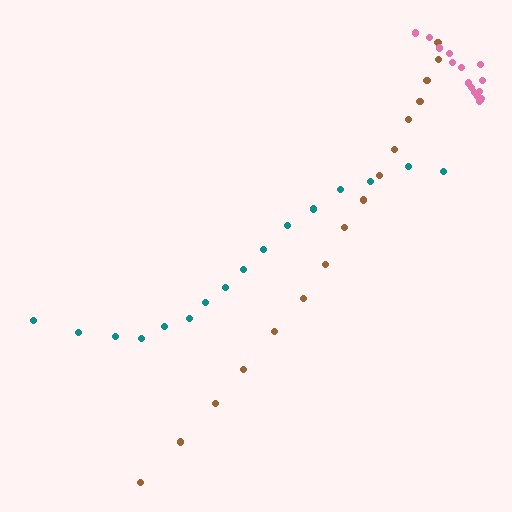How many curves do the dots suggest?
There are 3 distinct paths.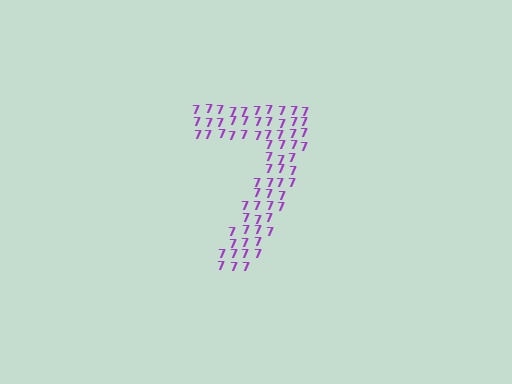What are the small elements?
The small elements are digit 7's.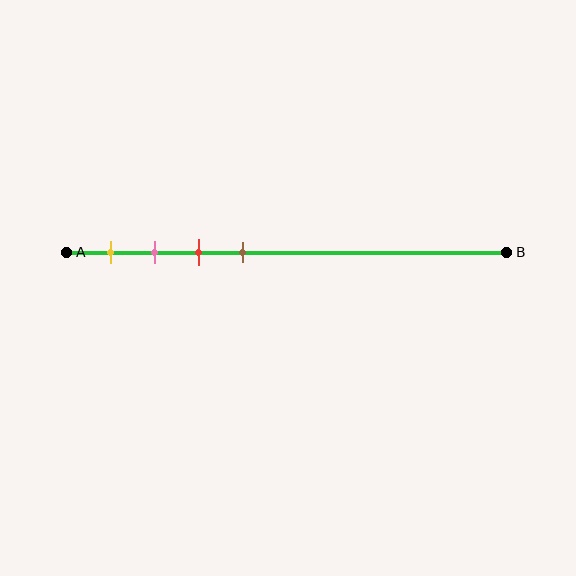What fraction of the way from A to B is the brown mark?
The brown mark is approximately 40% (0.4) of the way from A to B.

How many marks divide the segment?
There are 4 marks dividing the segment.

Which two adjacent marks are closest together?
The pink and red marks are the closest adjacent pair.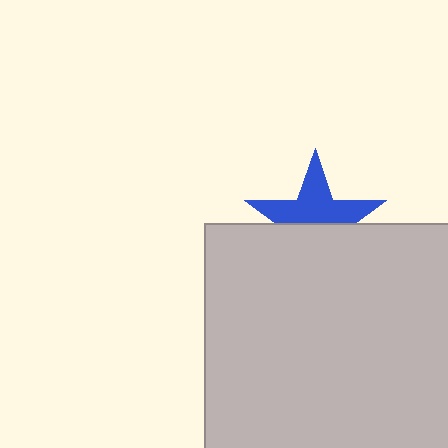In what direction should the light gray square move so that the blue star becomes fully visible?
The light gray square should move down. That is the shortest direction to clear the overlap and leave the blue star fully visible.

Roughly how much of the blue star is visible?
About half of it is visible (roughly 55%).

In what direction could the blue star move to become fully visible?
The blue star could move up. That would shift it out from behind the light gray square entirely.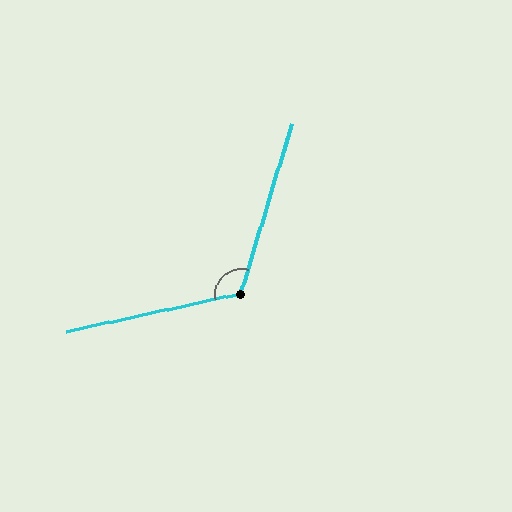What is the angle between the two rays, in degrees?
Approximately 119 degrees.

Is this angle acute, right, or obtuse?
It is obtuse.